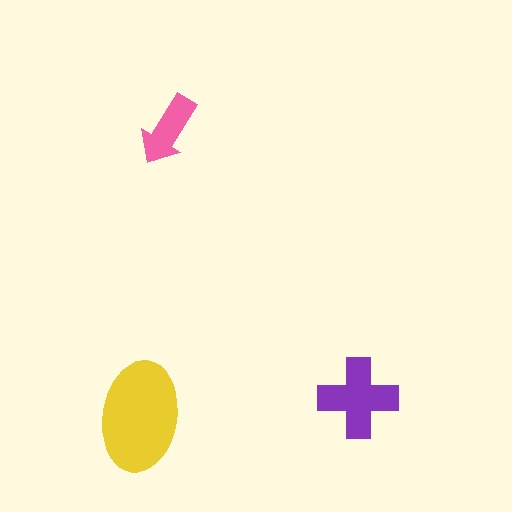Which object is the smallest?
The pink arrow.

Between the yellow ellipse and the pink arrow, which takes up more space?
The yellow ellipse.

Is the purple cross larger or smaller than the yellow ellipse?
Smaller.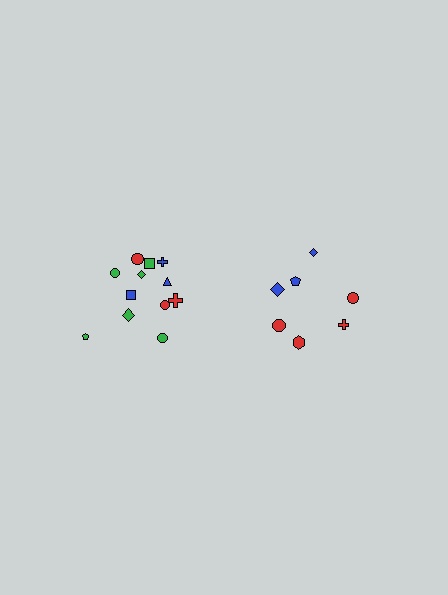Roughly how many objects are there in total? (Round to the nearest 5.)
Roughly 20 objects in total.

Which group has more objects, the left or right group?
The left group.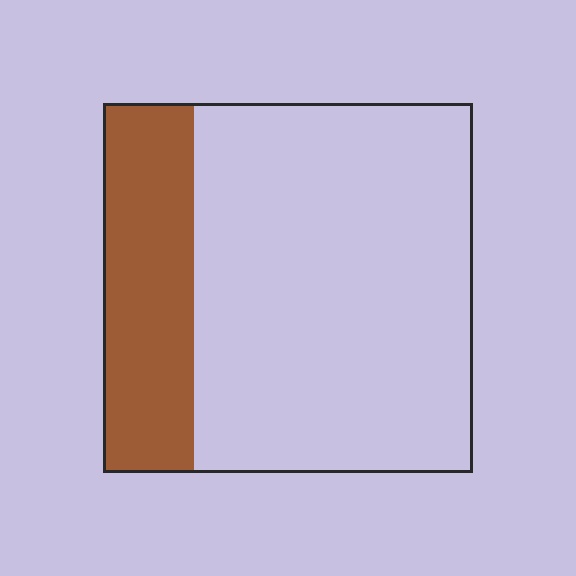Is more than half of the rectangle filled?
No.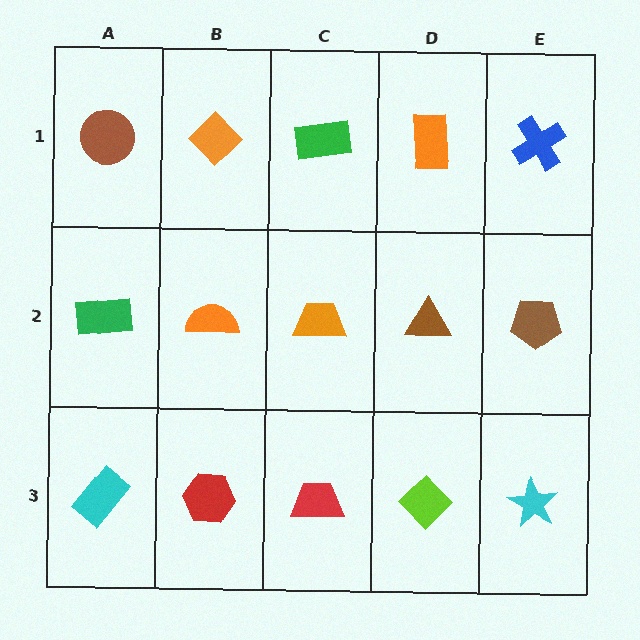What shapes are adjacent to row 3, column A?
A green rectangle (row 2, column A), a red hexagon (row 3, column B).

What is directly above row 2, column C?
A green rectangle.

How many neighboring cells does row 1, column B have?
3.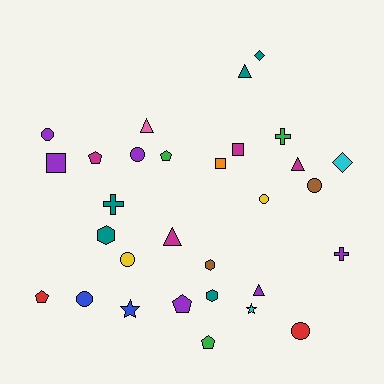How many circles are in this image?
There are 7 circles.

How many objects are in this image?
There are 30 objects.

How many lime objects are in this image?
There are no lime objects.